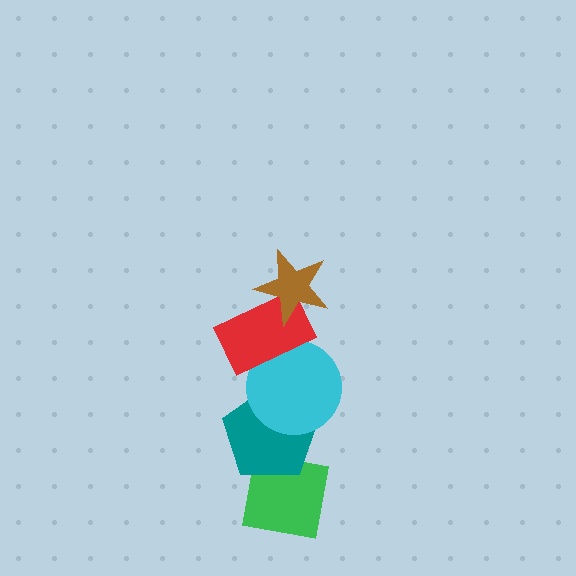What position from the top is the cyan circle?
The cyan circle is 3rd from the top.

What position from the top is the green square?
The green square is 5th from the top.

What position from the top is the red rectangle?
The red rectangle is 2nd from the top.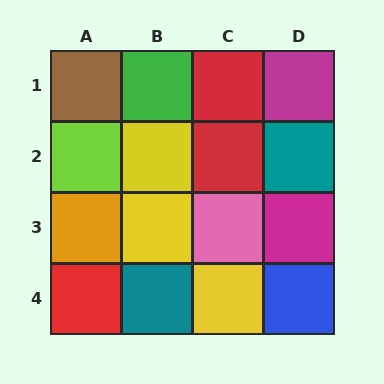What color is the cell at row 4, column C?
Yellow.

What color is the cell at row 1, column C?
Red.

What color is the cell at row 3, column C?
Pink.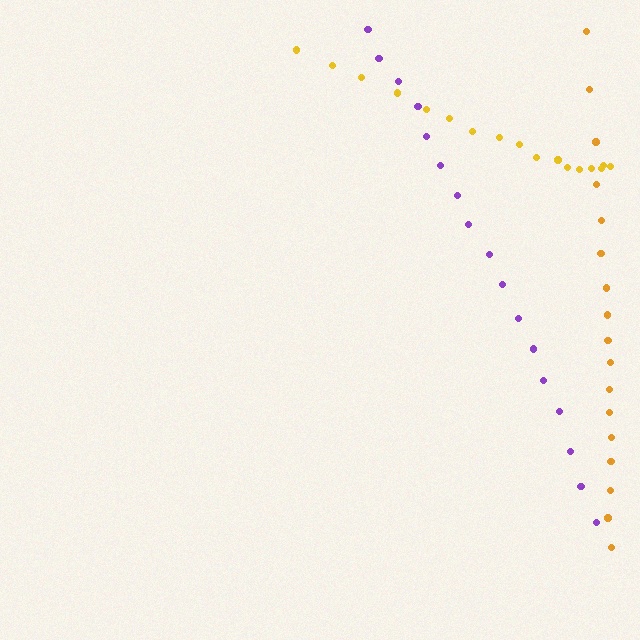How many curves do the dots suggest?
There are 3 distinct paths.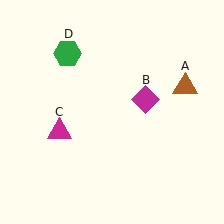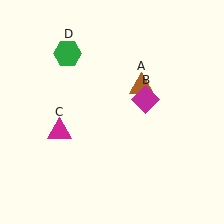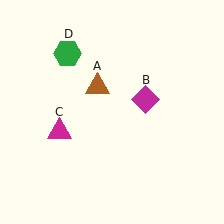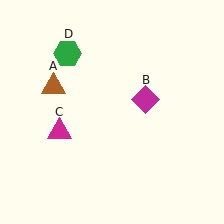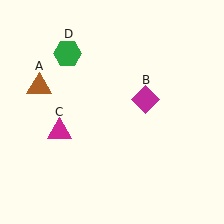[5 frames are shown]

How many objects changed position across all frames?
1 object changed position: brown triangle (object A).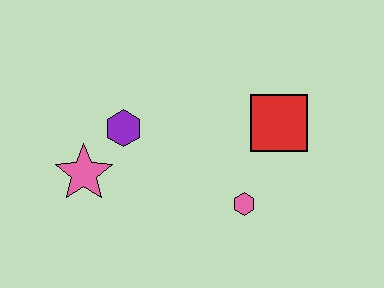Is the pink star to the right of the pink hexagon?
No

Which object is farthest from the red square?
The pink star is farthest from the red square.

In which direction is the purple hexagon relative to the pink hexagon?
The purple hexagon is to the left of the pink hexagon.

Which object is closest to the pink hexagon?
The red square is closest to the pink hexagon.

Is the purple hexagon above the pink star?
Yes